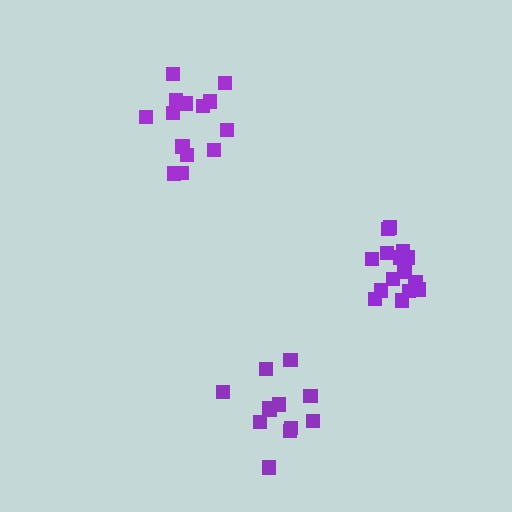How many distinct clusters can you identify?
There are 3 distinct clusters.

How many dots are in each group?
Group 1: 15 dots, Group 2: 14 dots, Group 3: 12 dots (41 total).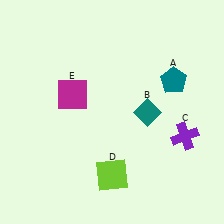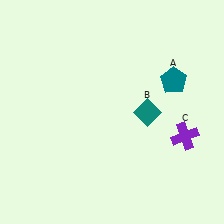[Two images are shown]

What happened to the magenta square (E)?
The magenta square (E) was removed in Image 2. It was in the top-left area of Image 1.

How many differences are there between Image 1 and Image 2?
There are 2 differences between the two images.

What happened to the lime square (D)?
The lime square (D) was removed in Image 2. It was in the bottom-right area of Image 1.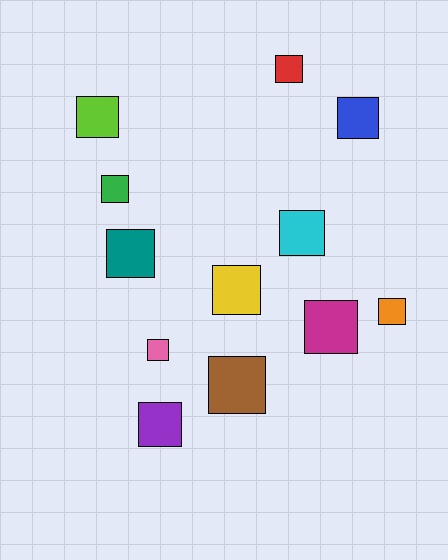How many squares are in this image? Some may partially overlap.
There are 12 squares.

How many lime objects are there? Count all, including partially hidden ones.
There is 1 lime object.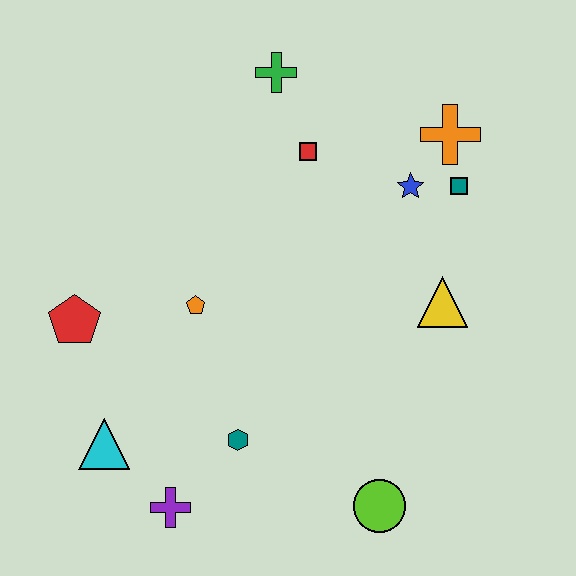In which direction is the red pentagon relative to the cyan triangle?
The red pentagon is above the cyan triangle.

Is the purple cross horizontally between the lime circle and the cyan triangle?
Yes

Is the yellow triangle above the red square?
No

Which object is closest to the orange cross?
The teal square is closest to the orange cross.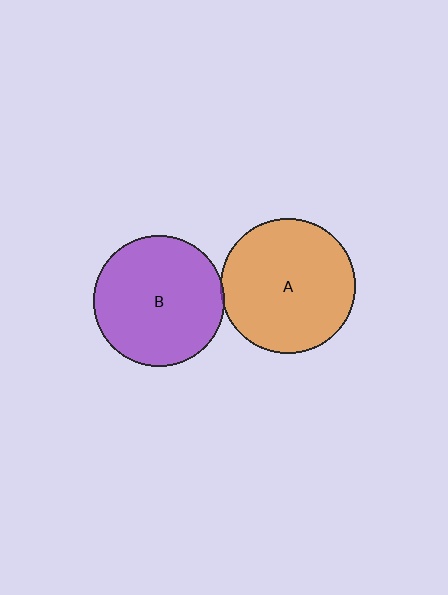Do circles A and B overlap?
Yes.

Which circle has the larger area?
Circle A (orange).